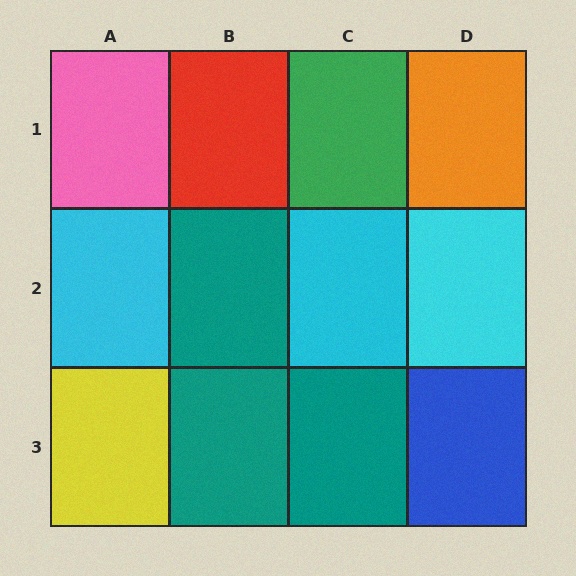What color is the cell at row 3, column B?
Teal.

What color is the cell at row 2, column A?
Cyan.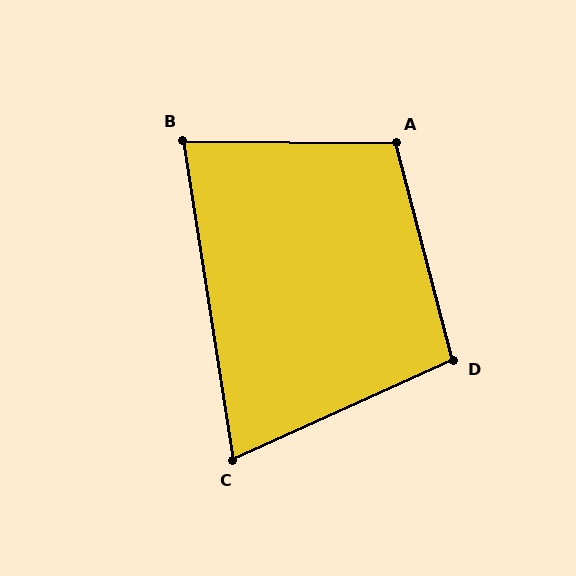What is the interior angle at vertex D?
Approximately 99 degrees (obtuse).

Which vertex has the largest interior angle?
A, at approximately 105 degrees.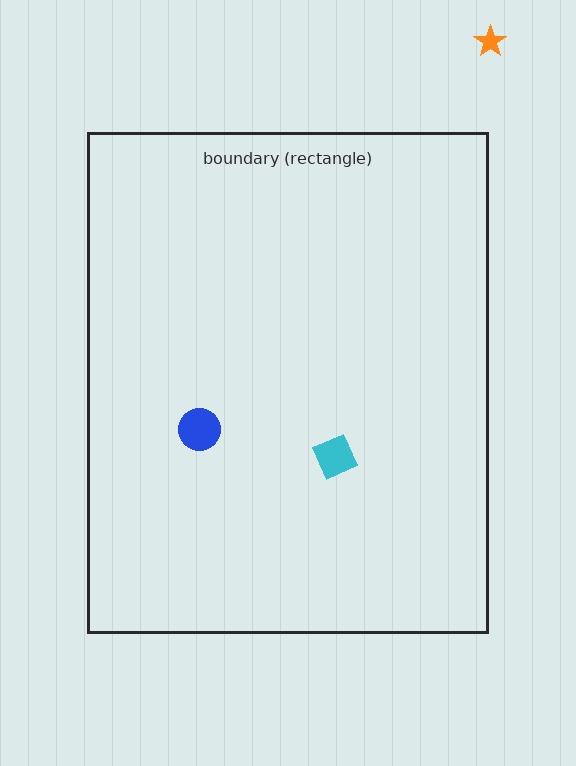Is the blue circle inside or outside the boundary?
Inside.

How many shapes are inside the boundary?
2 inside, 1 outside.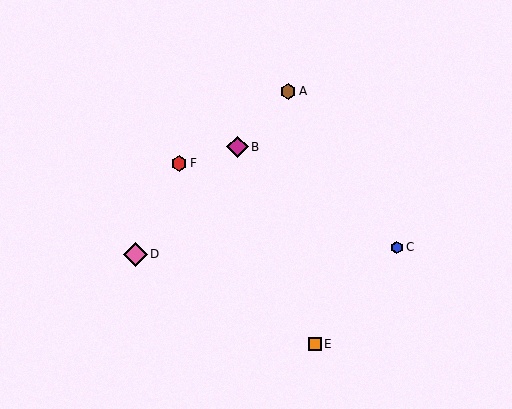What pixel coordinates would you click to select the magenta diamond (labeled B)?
Click at (237, 147) to select the magenta diamond B.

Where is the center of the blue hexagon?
The center of the blue hexagon is at (397, 247).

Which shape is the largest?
The pink diamond (labeled D) is the largest.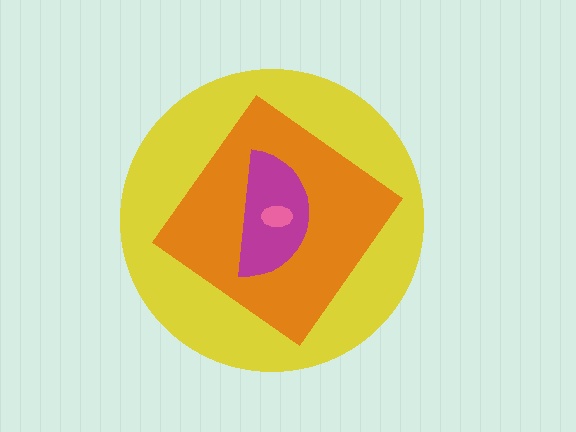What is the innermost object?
The pink ellipse.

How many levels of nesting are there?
4.